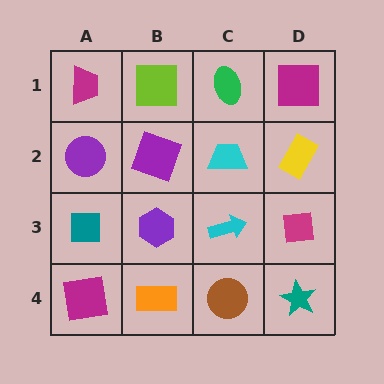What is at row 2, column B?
A purple square.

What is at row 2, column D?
A yellow rectangle.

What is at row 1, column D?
A magenta square.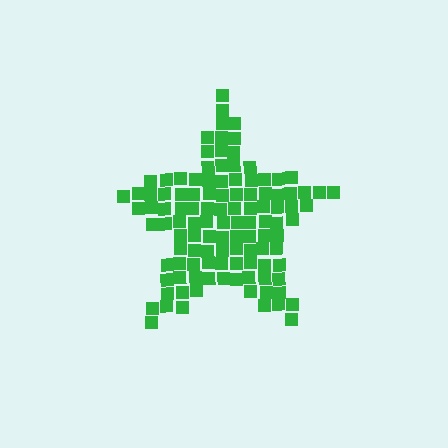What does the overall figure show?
The overall figure shows a star.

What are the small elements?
The small elements are squares.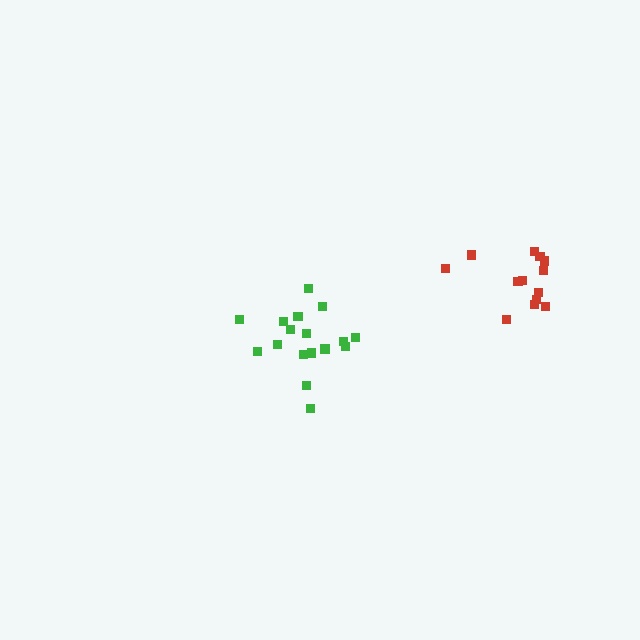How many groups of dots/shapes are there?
There are 2 groups.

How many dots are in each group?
Group 1: 13 dots, Group 2: 17 dots (30 total).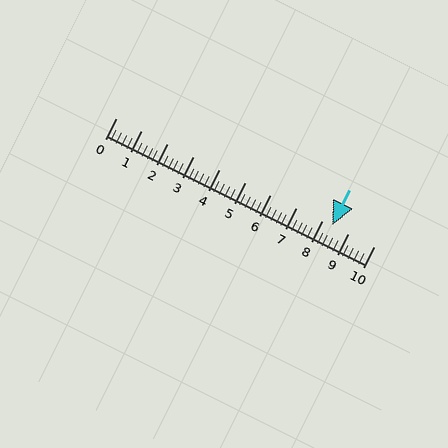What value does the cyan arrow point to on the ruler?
The cyan arrow points to approximately 8.4.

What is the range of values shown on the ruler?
The ruler shows values from 0 to 10.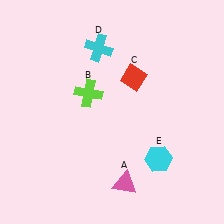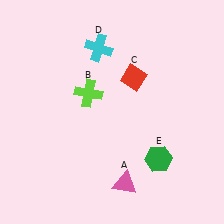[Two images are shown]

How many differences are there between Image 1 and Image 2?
There is 1 difference between the two images.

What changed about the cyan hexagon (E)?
In Image 1, E is cyan. In Image 2, it changed to green.